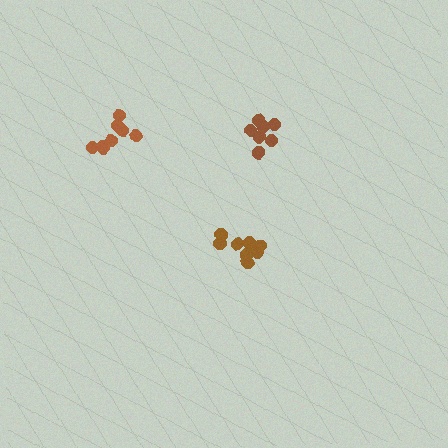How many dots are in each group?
Group 1: 8 dots, Group 2: 7 dots, Group 3: 8 dots (23 total).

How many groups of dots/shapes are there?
There are 3 groups.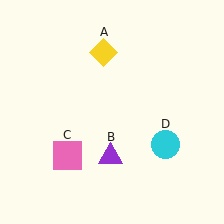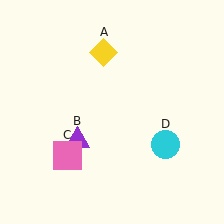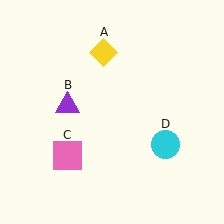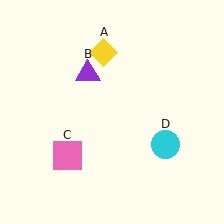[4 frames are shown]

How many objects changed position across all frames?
1 object changed position: purple triangle (object B).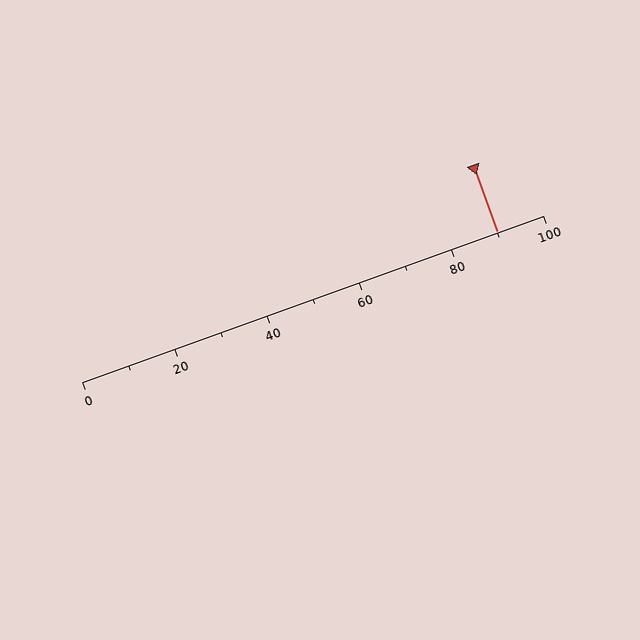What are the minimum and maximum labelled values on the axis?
The axis runs from 0 to 100.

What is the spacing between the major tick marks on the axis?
The major ticks are spaced 20 apart.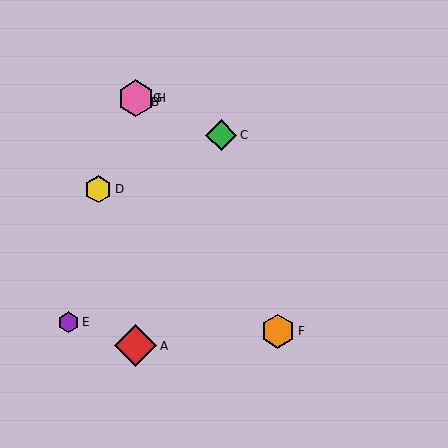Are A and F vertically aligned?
No, A is at x≈136 and F is at x≈278.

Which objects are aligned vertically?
Objects A, B, G, H are aligned vertically.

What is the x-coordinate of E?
Object E is at x≈68.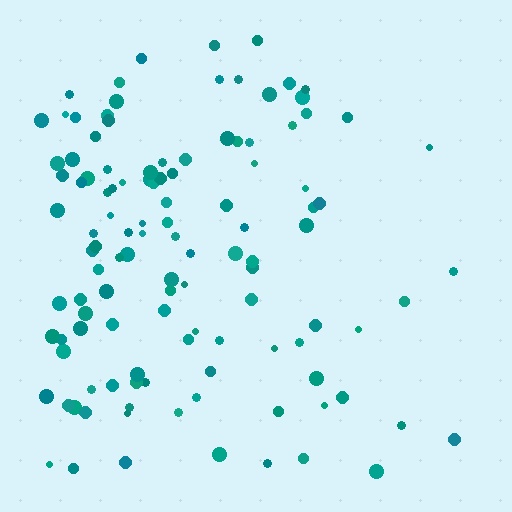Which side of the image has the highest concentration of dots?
The left.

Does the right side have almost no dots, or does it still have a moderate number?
Still a moderate number, just noticeably fewer than the left.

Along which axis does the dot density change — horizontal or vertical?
Horizontal.